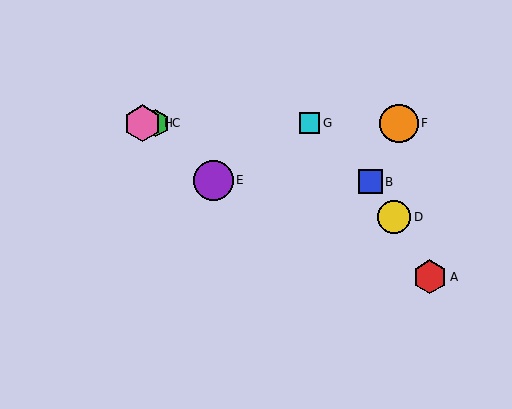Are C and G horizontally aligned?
Yes, both are at y≈123.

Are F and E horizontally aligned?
No, F is at y≈123 and E is at y≈180.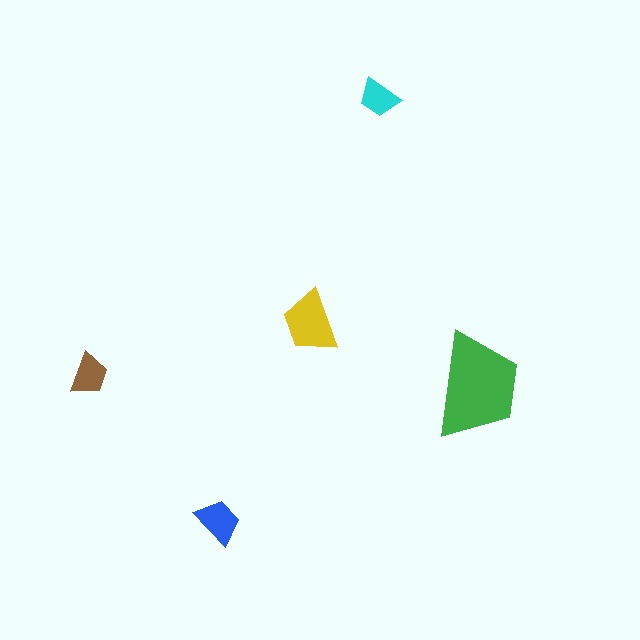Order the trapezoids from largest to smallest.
the green one, the yellow one, the blue one, the brown one, the cyan one.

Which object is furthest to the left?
The brown trapezoid is leftmost.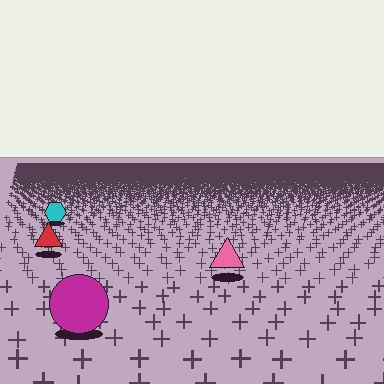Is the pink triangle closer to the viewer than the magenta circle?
No. The magenta circle is closer — you can tell from the texture gradient: the ground texture is coarser near it.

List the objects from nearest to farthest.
From nearest to farthest: the magenta circle, the pink triangle, the red triangle, the cyan hexagon.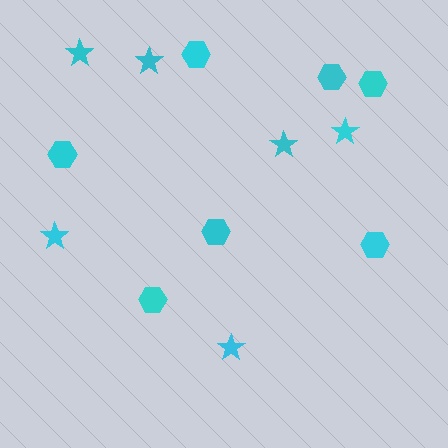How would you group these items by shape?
There are 2 groups: one group of stars (6) and one group of hexagons (7).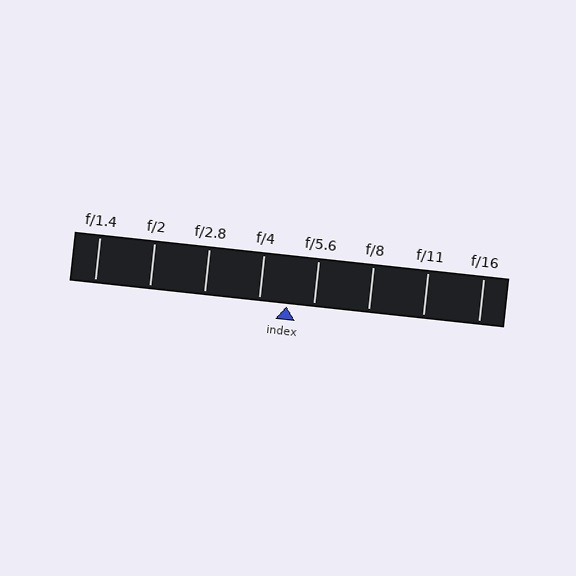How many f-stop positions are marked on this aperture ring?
There are 8 f-stop positions marked.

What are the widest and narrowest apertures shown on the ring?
The widest aperture shown is f/1.4 and the narrowest is f/16.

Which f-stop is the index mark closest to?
The index mark is closest to f/5.6.